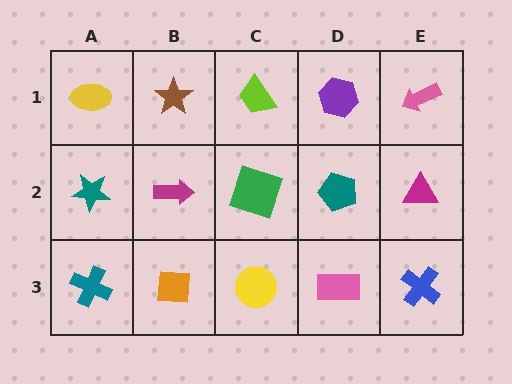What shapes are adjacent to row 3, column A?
A teal star (row 2, column A), an orange square (row 3, column B).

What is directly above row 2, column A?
A yellow ellipse.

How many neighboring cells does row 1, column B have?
3.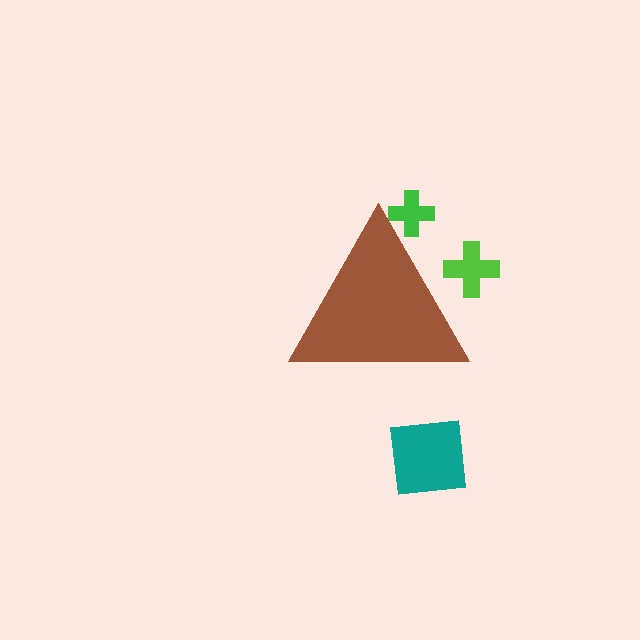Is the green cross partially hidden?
Yes, the green cross is partially hidden behind the brown triangle.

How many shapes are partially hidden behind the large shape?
2 shapes are partially hidden.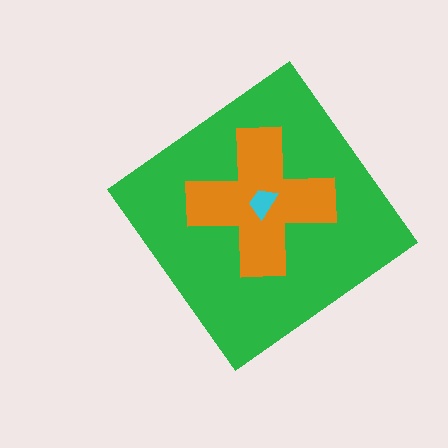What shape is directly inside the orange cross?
The cyan trapezoid.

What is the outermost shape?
The green diamond.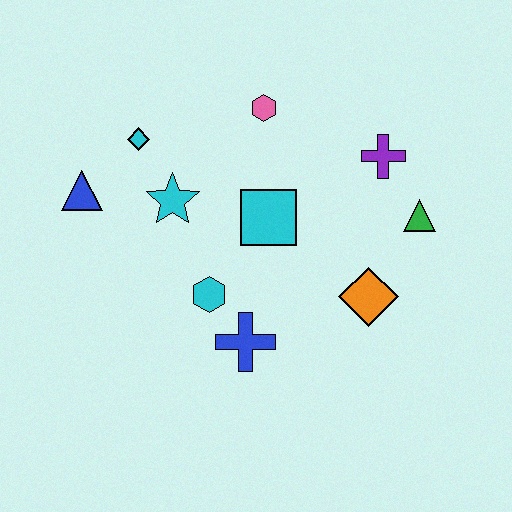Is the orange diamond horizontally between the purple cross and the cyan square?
Yes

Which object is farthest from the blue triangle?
The green triangle is farthest from the blue triangle.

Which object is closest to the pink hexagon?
The cyan square is closest to the pink hexagon.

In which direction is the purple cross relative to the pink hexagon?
The purple cross is to the right of the pink hexagon.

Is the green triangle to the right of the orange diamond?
Yes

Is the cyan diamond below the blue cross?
No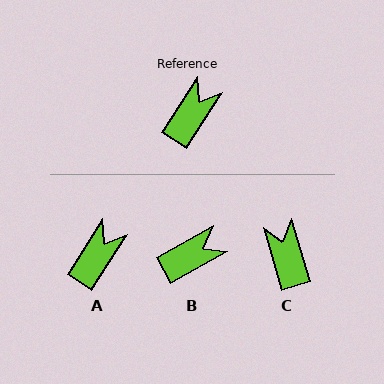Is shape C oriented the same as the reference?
No, it is off by about 49 degrees.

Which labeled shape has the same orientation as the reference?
A.